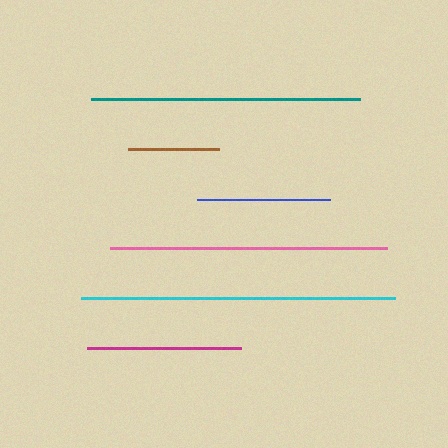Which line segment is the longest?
The cyan line is the longest at approximately 314 pixels.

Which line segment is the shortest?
The brown line is the shortest at approximately 90 pixels.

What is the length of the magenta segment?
The magenta segment is approximately 154 pixels long.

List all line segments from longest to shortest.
From longest to shortest: cyan, pink, teal, magenta, blue, brown.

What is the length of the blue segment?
The blue segment is approximately 132 pixels long.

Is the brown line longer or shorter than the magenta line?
The magenta line is longer than the brown line.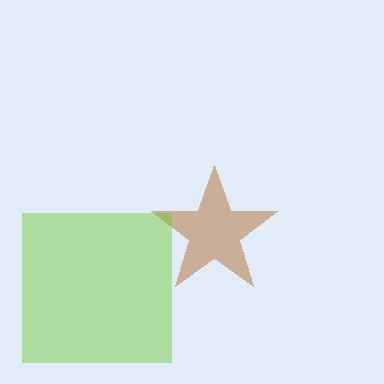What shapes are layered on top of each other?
The layered shapes are: a brown star, a lime square.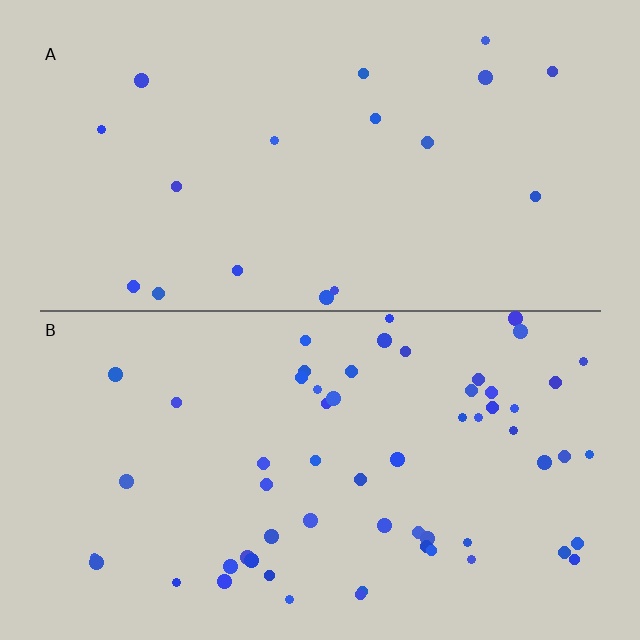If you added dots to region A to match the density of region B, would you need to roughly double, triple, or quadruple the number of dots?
Approximately triple.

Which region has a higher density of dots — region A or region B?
B (the bottom).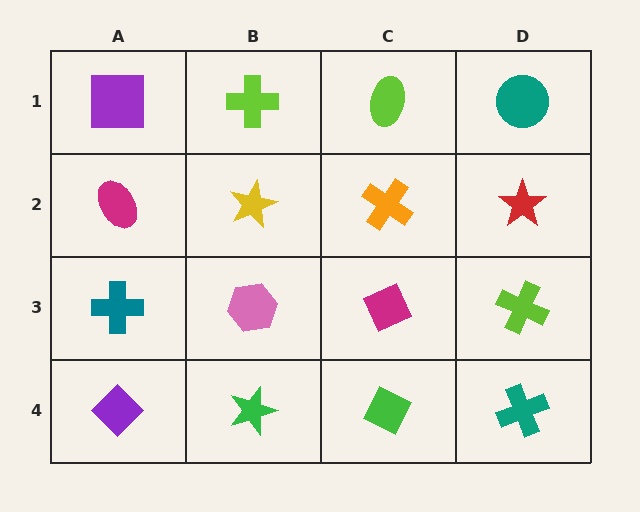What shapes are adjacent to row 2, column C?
A lime ellipse (row 1, column C), a magenta diamond (row 3, column C), a yellow star (row 2, column B), a red star (row 2, column D).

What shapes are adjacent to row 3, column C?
An orange cross (row 2, column C), a green diamond (row 4, column C), a pink hexagon (row 3, column B), a lime cross (row 3, column D).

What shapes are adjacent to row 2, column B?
A lime cross (row 1, column B), a pink hexagon (row 3, column B), a magenta ellipse (row 2, column A), an orange cross (row 2, column C).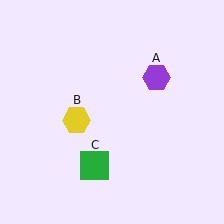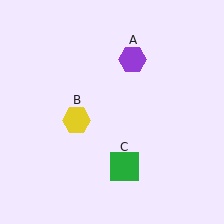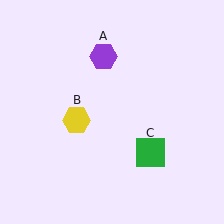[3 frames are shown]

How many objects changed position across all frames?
2 objects changed position: purple hexagon (object A), green square (object C).